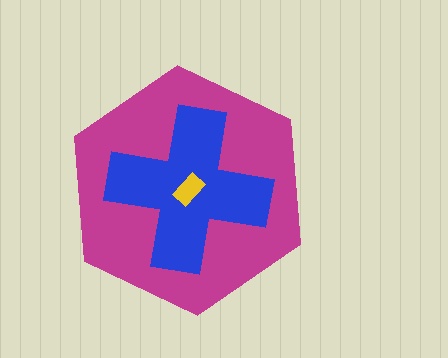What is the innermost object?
The yellow rectangle.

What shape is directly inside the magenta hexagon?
The blue cross.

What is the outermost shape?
The magenta hexagon.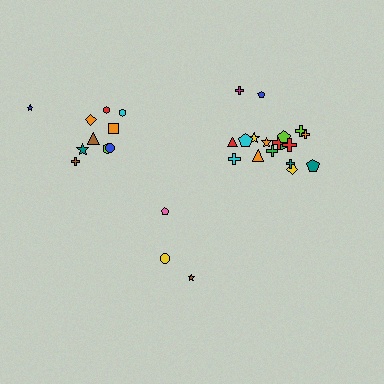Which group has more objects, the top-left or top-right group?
The top-right group.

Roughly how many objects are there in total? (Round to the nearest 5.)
Roughly 30 objects in total.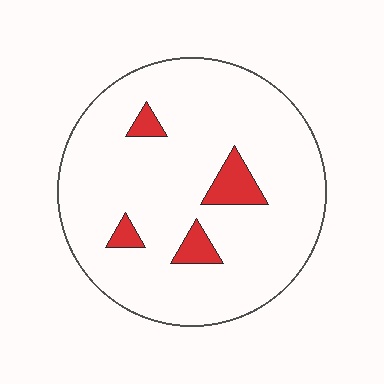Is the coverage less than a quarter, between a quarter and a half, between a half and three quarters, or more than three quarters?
Less than a quarter.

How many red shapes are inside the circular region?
4.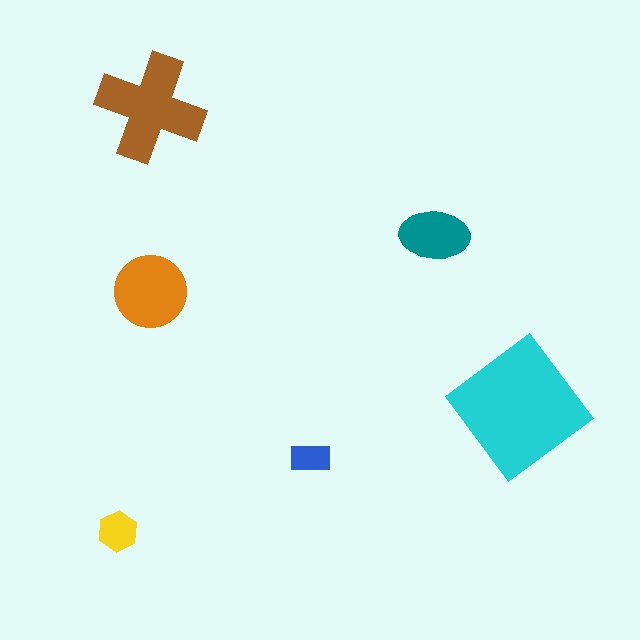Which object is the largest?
The cyan diamond.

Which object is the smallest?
The blue rectangle.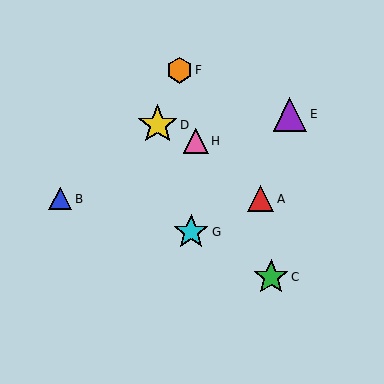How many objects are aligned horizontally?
2 objects (A, B) are aligned horizontally.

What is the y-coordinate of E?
Object E is at y≈114.